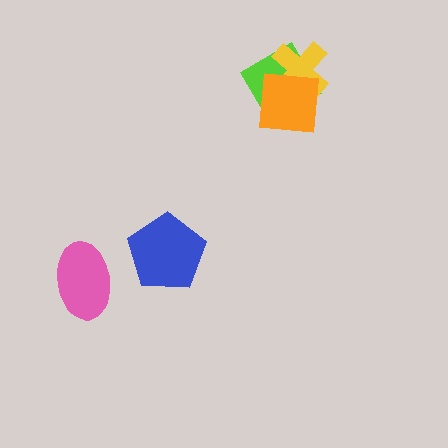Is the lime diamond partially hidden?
Yes, it is partially covered by another shape.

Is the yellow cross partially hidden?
Yes, it is partially covered by another shape.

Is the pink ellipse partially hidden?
No, no other shape covers it.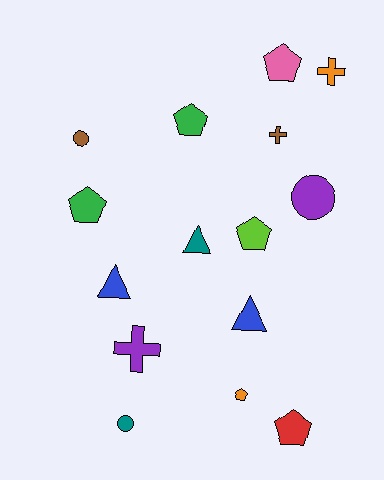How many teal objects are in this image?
There are 2 teal objects.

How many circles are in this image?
There are 3 circles.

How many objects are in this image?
There are 15 objects.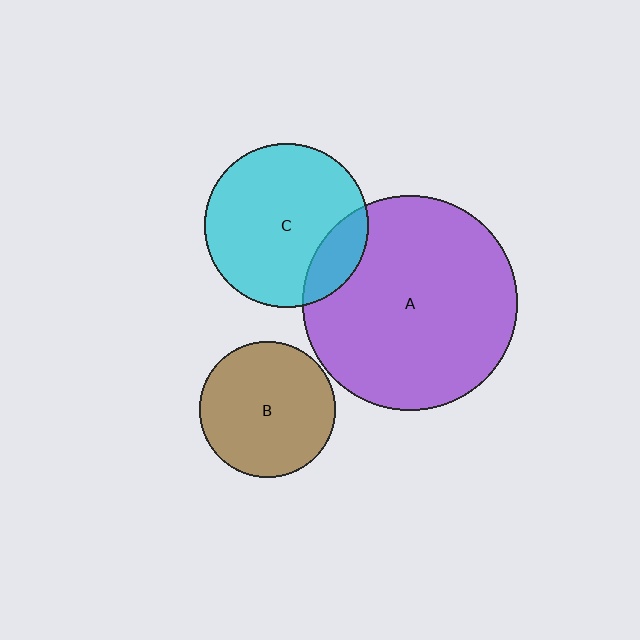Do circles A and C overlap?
Yes.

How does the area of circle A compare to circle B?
Approximately 2.5 times.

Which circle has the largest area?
Circle A (purple).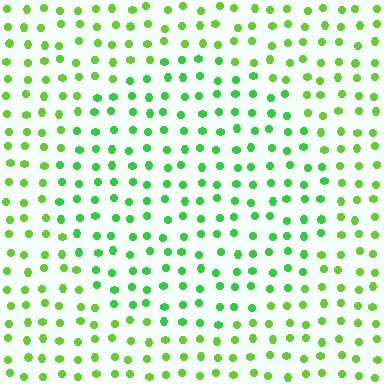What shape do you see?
I see a circle.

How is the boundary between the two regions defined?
The boundary is defined purely by a slight shift in hue (about 26 degrees). Spacing, size, and orientation are identical on both sides.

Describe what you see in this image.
The image is filled with small lime elements in a uniform arrangement. A circle-shaped region is visible where the elements are tinted to a slightly different hue, forming a subtle color boundary.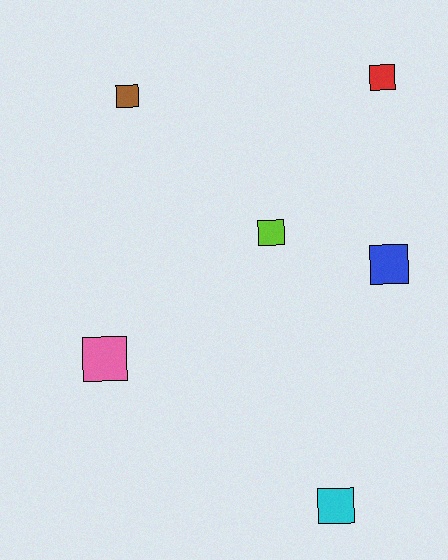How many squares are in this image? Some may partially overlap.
There are 6 squares.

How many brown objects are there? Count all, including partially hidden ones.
There is 1 brown object.